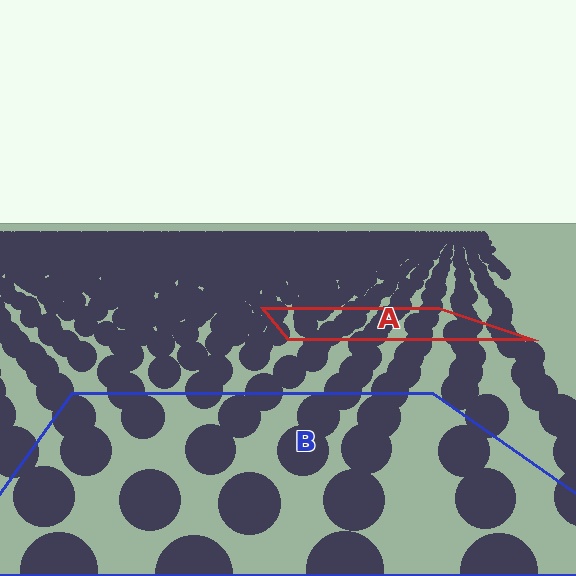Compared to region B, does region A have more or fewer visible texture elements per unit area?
Region A has more texture elements per unit area — they are packed more densely because it is farther away.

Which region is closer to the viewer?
Region B is closer. The texture elements there are larger and more spread out.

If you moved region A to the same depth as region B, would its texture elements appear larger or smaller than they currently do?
They would appear larger. At a closer depth, the same texture elements are projected at a bigger on-screen size.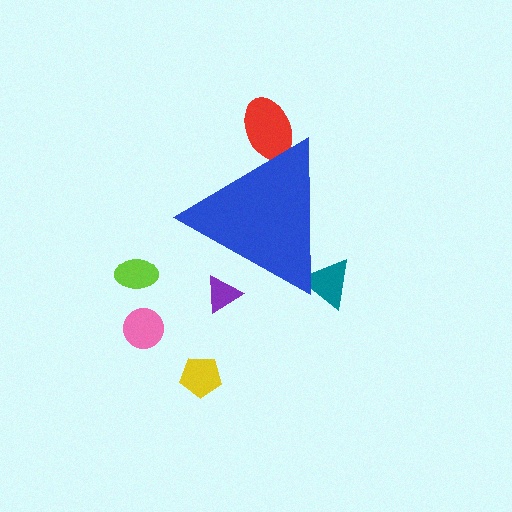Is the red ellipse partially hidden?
Yes, the red ellipse is partially hidden behind the blue triangle.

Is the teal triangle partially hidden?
Yes, the teal triangle is partially hidden behind the blue triangle.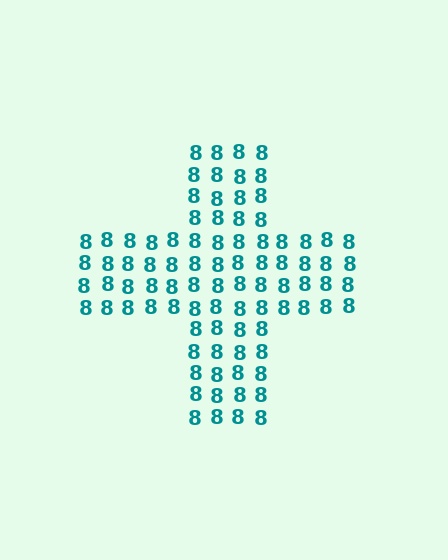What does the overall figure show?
The overall figure shows a cross.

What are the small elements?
The small elements are digit 8's.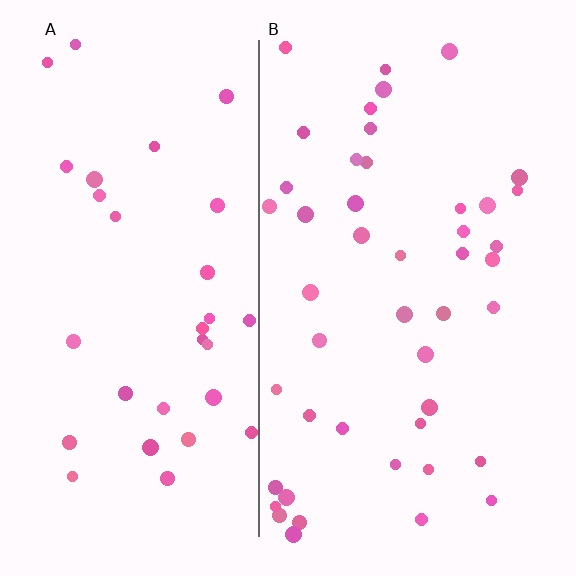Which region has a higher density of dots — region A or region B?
B (the right).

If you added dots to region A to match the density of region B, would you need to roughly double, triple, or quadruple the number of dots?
Approximately double.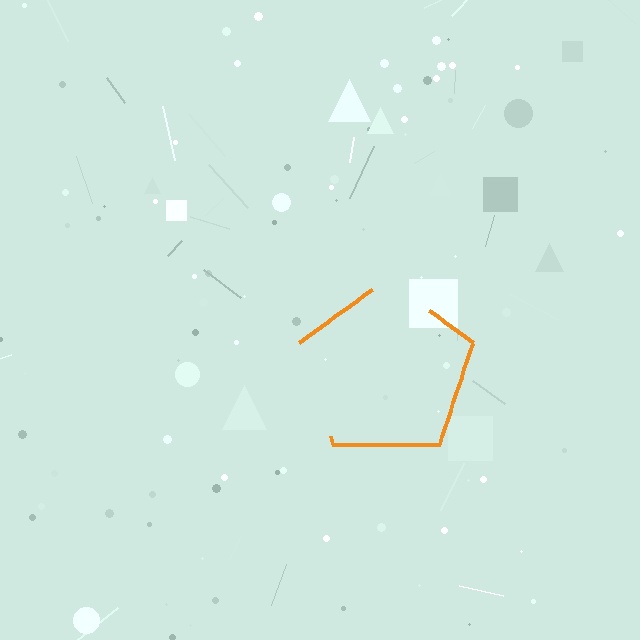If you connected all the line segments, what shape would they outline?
They would outline a pentagon.